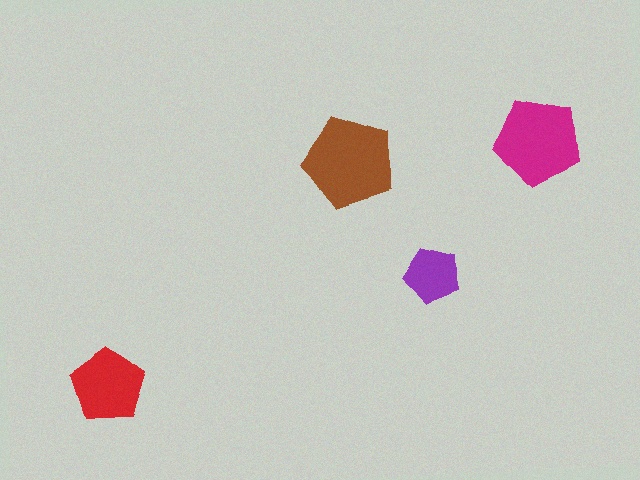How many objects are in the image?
There are 4 objects in the image.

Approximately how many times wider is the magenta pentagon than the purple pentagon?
About 1.5 times wider.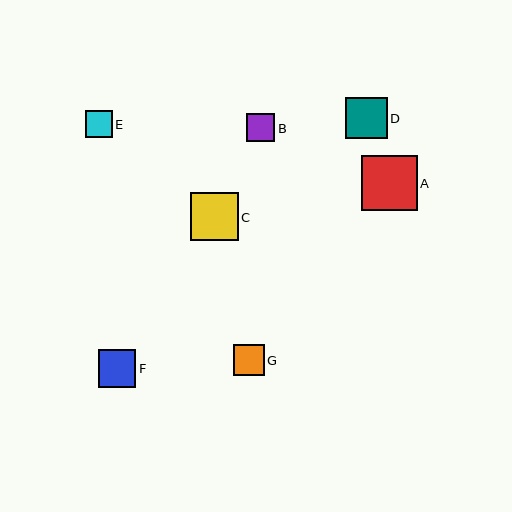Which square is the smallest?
Square E is the smallest with a size of approximately 27 pixels.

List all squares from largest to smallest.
From largest to smallest: A, C, D, F, G, B, E.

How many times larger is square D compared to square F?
Square D is approximately 1.1 times the size of square F.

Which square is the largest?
Square A is the largest with a size of approximately 56 pixels.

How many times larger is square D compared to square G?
Square D is approximately 1.4 times the size of square G.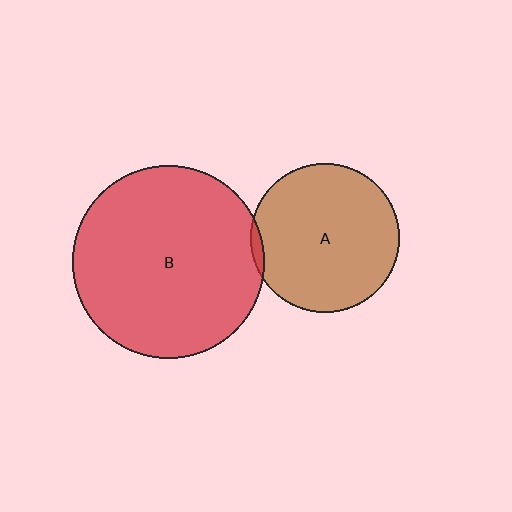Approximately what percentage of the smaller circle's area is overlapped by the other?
Approximately 5%.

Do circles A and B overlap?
Yes.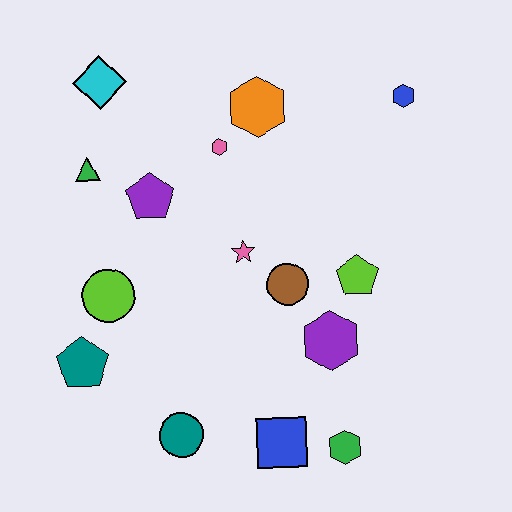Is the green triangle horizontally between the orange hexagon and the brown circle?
No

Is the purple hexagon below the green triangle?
Yes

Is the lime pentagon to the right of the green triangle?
Yes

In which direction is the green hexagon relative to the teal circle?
The green hexagon is to the right of the teal circle.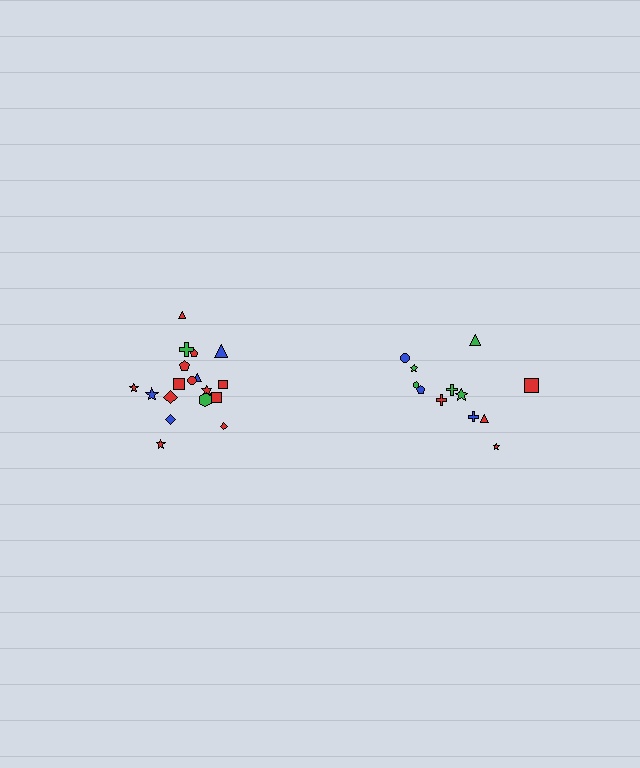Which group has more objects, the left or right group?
The left group.